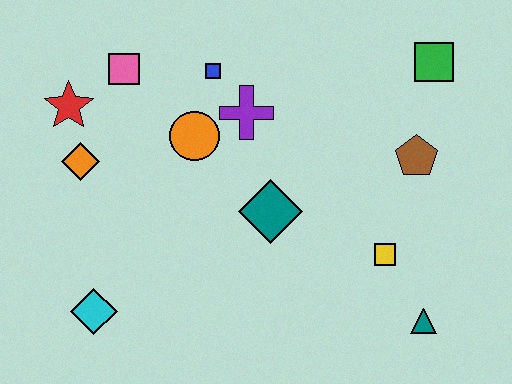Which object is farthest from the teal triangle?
The red star is farthest from the teal triangle.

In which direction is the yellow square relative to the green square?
The yellow square is below the green square.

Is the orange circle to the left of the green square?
Yes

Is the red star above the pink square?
No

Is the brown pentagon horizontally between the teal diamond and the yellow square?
No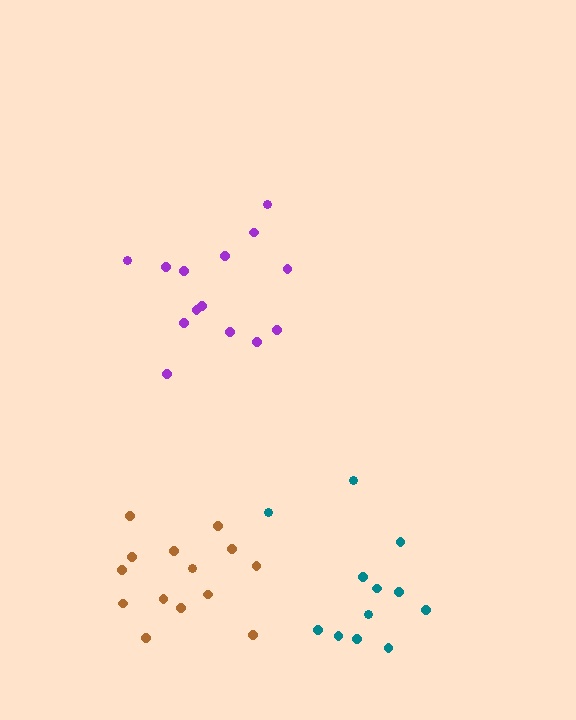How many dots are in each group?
Group 1: 14 dots, Group 2: 12 dots, Group 3: 14 dots (40 total).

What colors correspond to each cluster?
The clusters are colored: purple, teal, brown.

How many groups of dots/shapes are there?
There are 3 groups.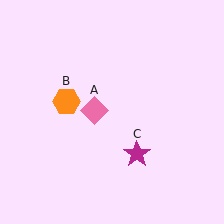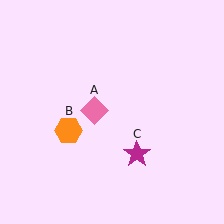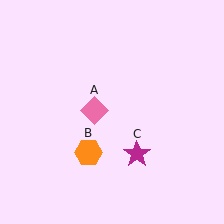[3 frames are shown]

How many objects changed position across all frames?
1 object changed position: orange hexagon (object B).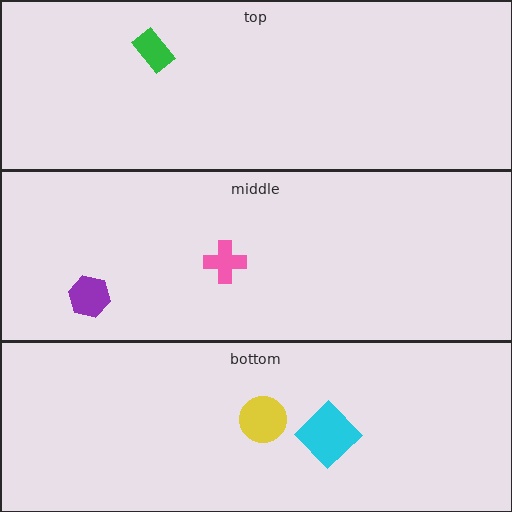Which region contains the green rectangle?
The top region.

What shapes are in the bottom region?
The cyan diamond, the yellow circle.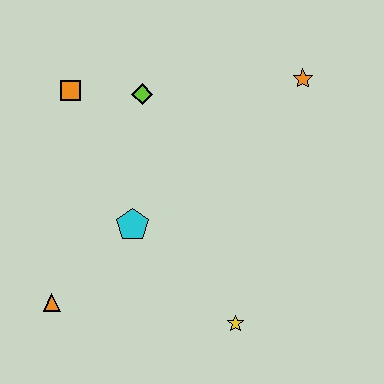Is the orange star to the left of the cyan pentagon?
No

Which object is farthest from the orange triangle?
The orange star is farthest from the orange triangle.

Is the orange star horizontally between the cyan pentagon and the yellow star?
No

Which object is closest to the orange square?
The lime diamond is closest to the orange square.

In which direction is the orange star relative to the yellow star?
The orange star is above the yellow star.